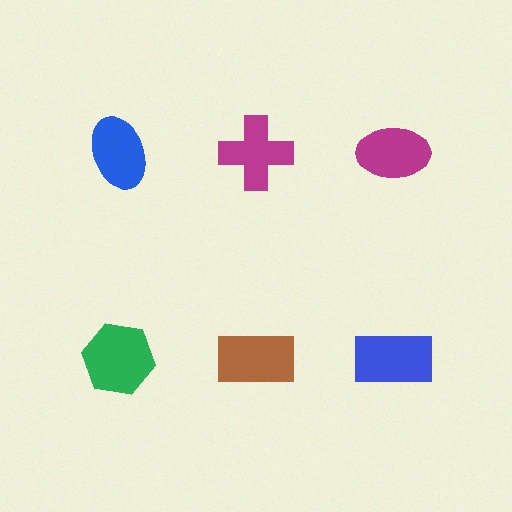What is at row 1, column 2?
A magenta cross.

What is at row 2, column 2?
A brown rectangle.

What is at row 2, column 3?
A blue rectangle.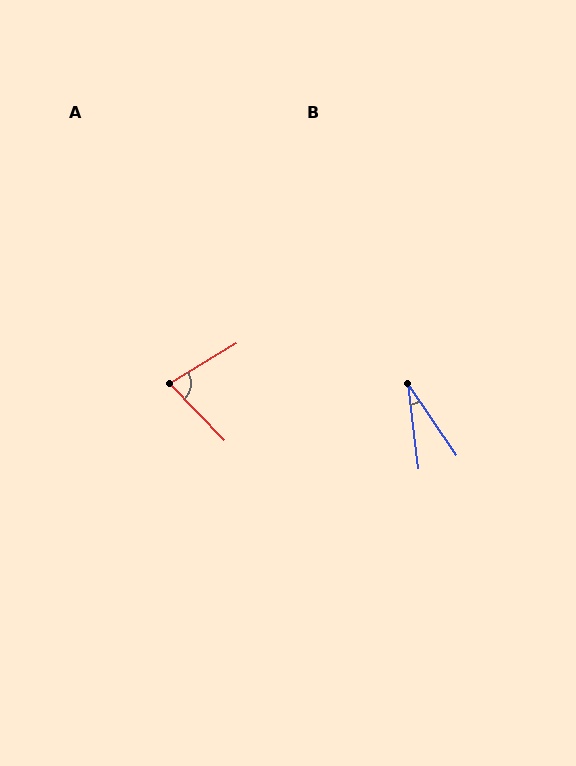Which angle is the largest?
A, at approximately 77 degrees.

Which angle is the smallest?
B, at approximately 27 degrees.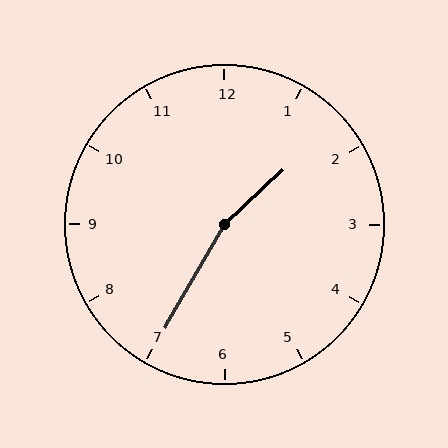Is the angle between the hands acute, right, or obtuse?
It is obtuse.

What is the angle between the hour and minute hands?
Approximately 162 degrees.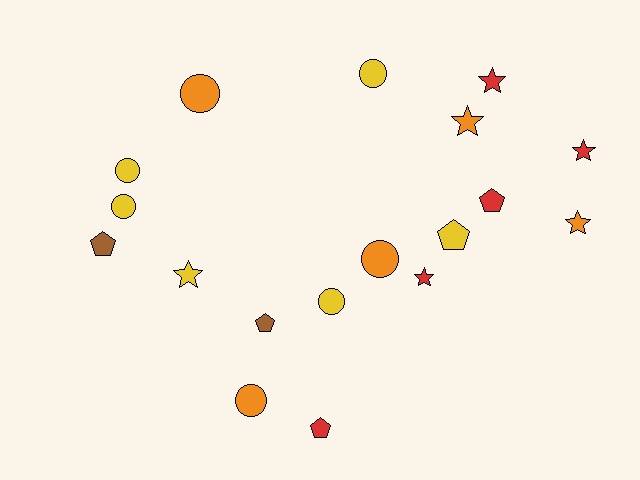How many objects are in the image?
There are 18 objects.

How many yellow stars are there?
There is 1 yellow star.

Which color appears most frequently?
Yellow, with 6 objects.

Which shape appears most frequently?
Circle, with 7 objects.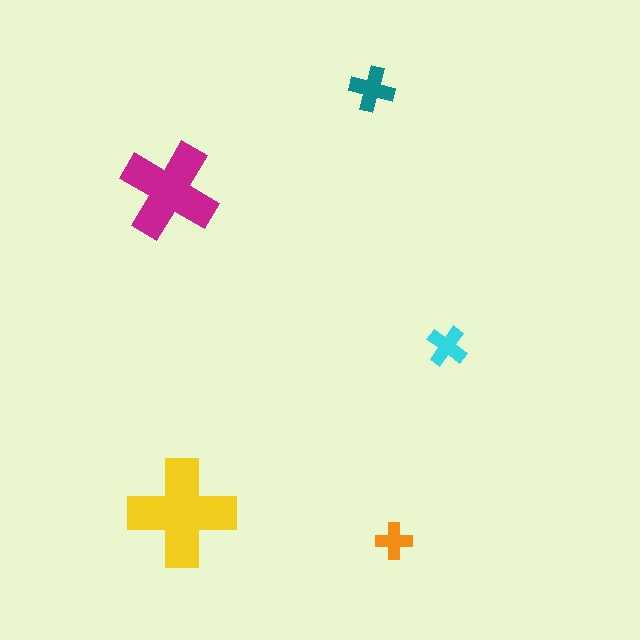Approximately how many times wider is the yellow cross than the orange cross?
About 3 times wider.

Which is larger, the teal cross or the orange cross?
The teal one.